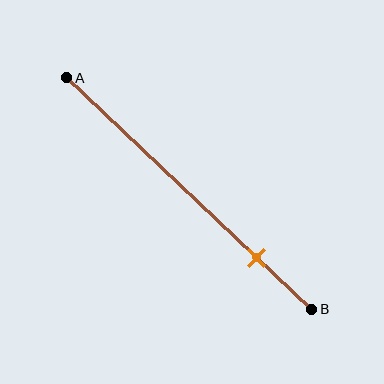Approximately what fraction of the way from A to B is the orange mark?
The orange mark is approximately 80% of the way from A to B.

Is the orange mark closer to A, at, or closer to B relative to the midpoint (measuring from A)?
The orange mark is closer to point B than the midpoint of segment AB.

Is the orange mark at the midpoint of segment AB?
No, the mark is at about 80% from A, not at the 50% midpoint.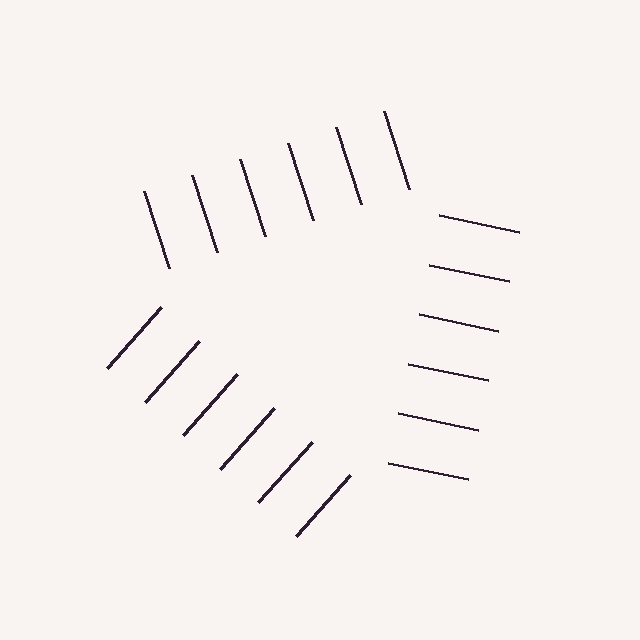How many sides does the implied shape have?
3 sides — the line-ends trace a triangle.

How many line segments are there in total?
18 — 6 along each of the 3 edges.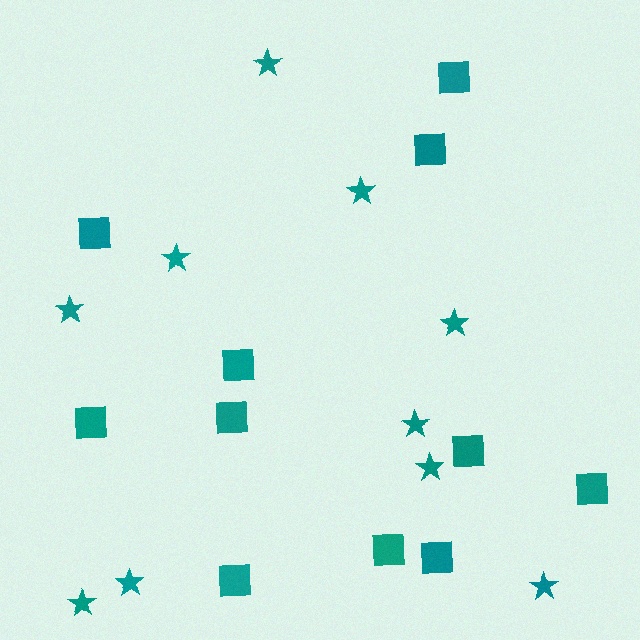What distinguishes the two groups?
There are 2 groups: one group of squares (11) and one group of stars (10).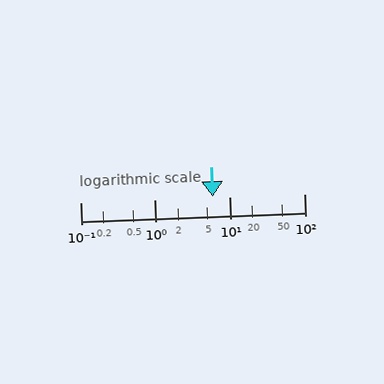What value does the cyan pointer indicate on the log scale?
The pointer indicates approximately 6.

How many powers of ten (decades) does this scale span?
The scale spans 3 decades, from 0.1 to 100.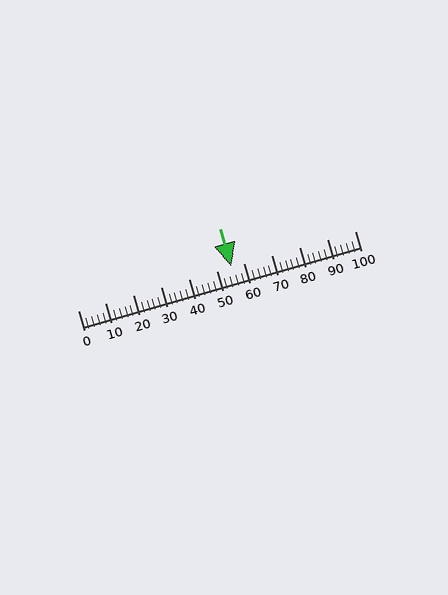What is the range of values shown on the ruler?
The ruler shows values from 0 to 100.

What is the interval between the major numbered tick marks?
The major tick marks are spaced 10 units apart.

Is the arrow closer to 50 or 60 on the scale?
The arrow is closer to 60.